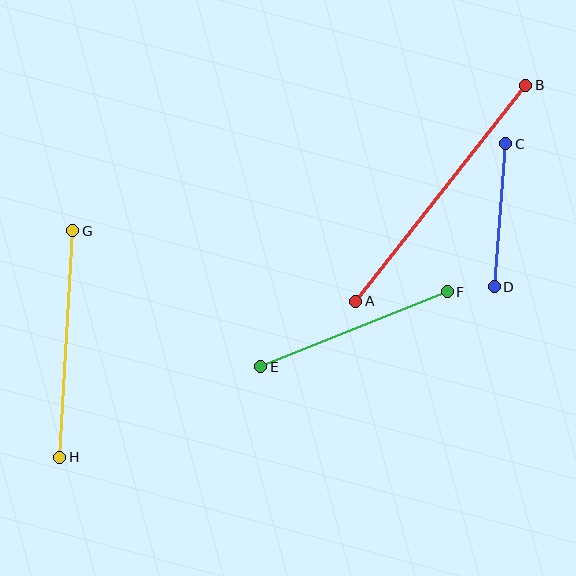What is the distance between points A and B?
The distance is approximately 275 pixels.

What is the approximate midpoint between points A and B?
The midpoint is at approximately (441, 193) pixels.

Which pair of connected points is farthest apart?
Points A and B are farthest apart.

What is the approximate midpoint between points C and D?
The midpoint is at approximately (500, 215) pixels.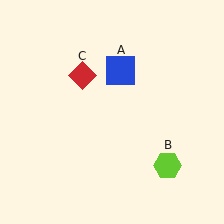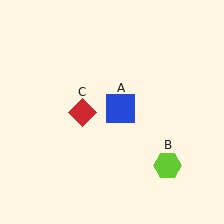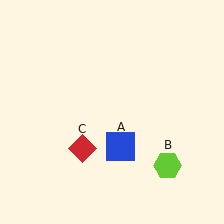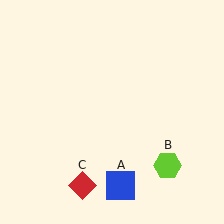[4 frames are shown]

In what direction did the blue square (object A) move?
The blue square (object A) moved down.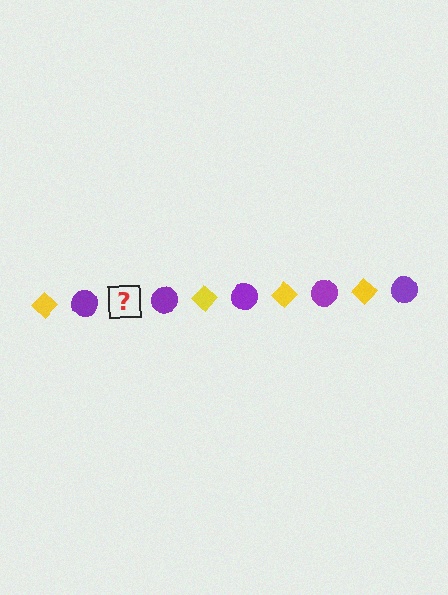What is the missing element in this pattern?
The missing element is a yellow diamond.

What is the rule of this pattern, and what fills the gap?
The rule is that the pattern alternates between yellow diamond and purple circle. The gap should be filled with a yellow diamond.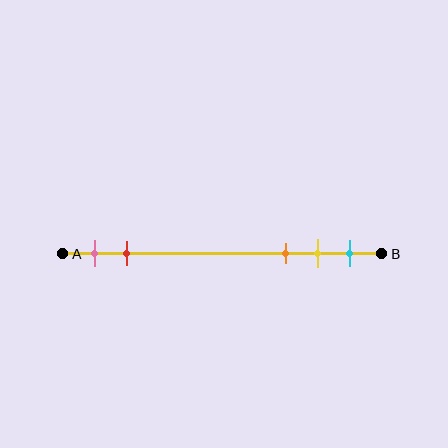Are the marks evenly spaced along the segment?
No, the marks are not evenly spaced.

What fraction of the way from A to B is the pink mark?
The pink mark is approximately 10% (0.1) of the way from A to B.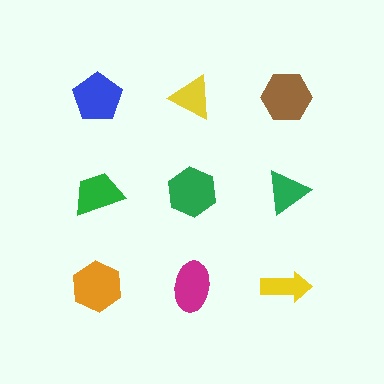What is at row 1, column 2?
A yellow triangle.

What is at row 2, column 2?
A green hexagon.